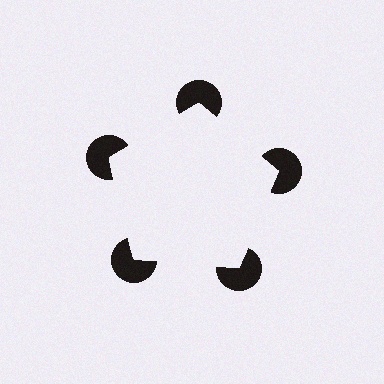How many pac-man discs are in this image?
There are 5 — one at each vertex of the illusory pentagon.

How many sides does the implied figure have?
5 sides.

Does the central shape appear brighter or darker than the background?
It typically appears slightly brighter than the background, even though no actual brightness change is drawn.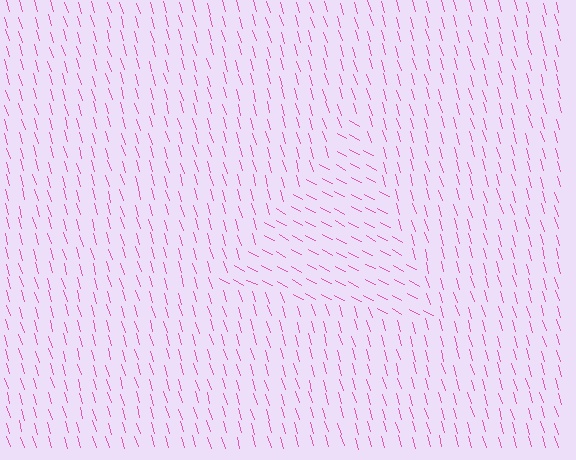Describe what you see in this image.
The image is filled with small pink line segments. A triangle region in the image has lines oriented differently from the surrounding lines, creating a visible texture boundary.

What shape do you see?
I see a triangle.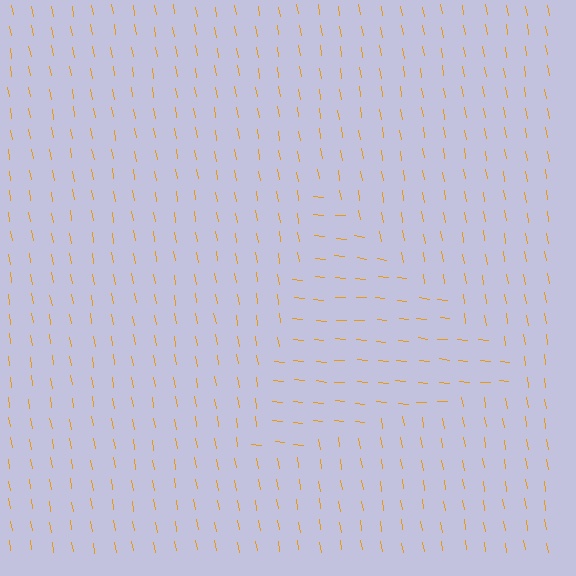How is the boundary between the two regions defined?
The boundary is defined purely by a change in line orientation (approximately 75 degrees difference). All lines are the same color and thickness.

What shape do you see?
I see a triangle.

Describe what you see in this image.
The image is filled with small orange line segments. A triangle region in the image has lines oriented differently from the surrounding lines, creating a visible texture boundary.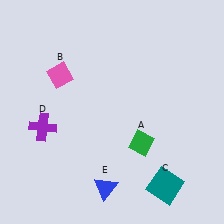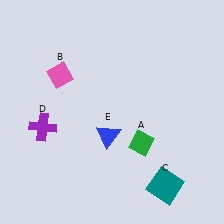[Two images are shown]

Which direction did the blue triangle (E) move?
The blue triangle (E) moved up.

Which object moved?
The blue triangle (E) moved up.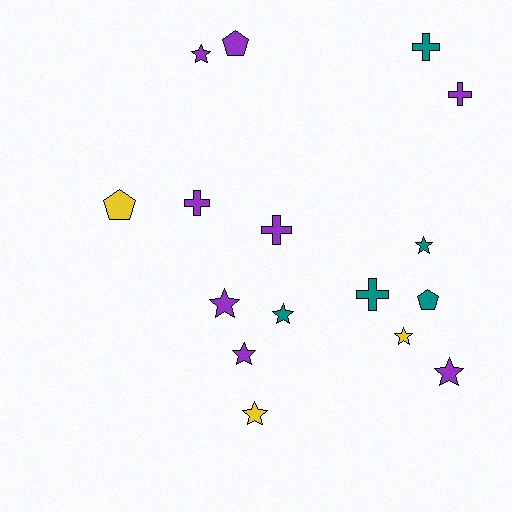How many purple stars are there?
There are 4 purple stars.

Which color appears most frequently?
Purple, with 8 objects.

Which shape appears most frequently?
Star, with 8 objects.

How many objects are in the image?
There are 16 objects.